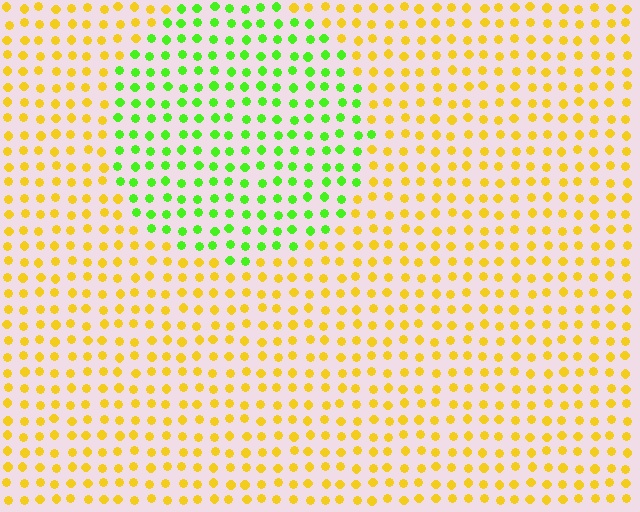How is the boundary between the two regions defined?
The boundary is defined purely by a slight shift in hue (about 59 degrees). Spacing, size, and orientation are identical on both sides.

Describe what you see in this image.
The image is filled with small yellow elements in a uniform arrangement. A circle-shaped region is visible where the elements are tinted to a slightly different hue, forming a subtle color boundary.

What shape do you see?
I see a circle.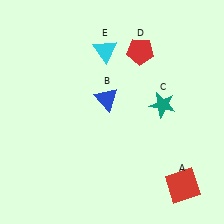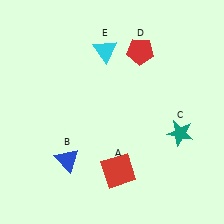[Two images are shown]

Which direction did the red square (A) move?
The red square (A) moved left.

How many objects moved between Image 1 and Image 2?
3 objects moved between the two images.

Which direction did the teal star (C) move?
The teal star (C) moved down.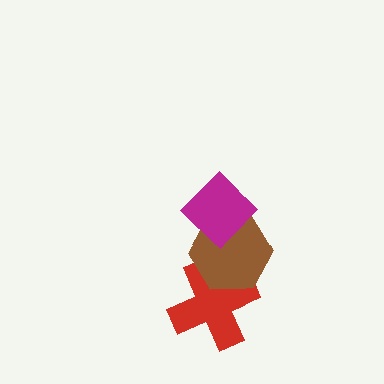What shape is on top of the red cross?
The brown hexagon is on top of the red cross.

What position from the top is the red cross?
The red cross is 3rd from the top.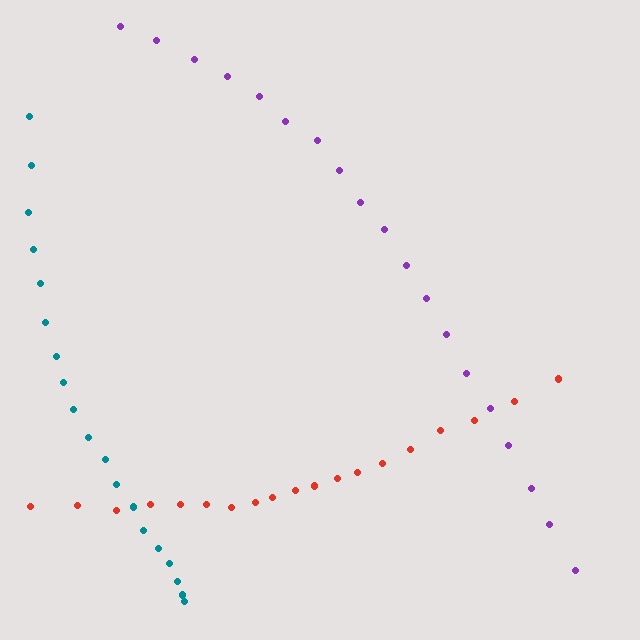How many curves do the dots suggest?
There are 3 distinct paths.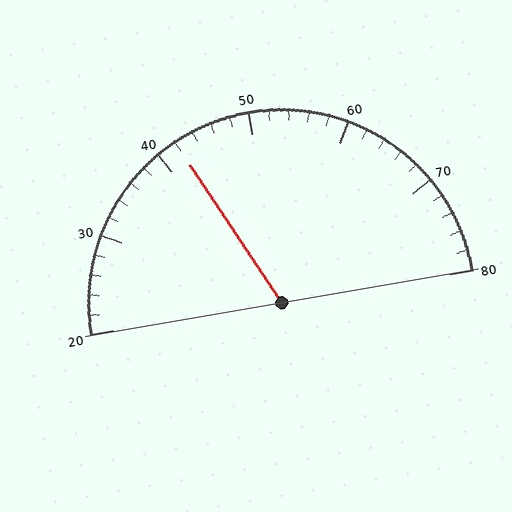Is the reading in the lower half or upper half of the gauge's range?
The reading is in the lower half of the range (20 to 80).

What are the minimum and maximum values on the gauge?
The gauge ranges from 20 to 80.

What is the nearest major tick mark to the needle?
The nearest major tick mark is 40.